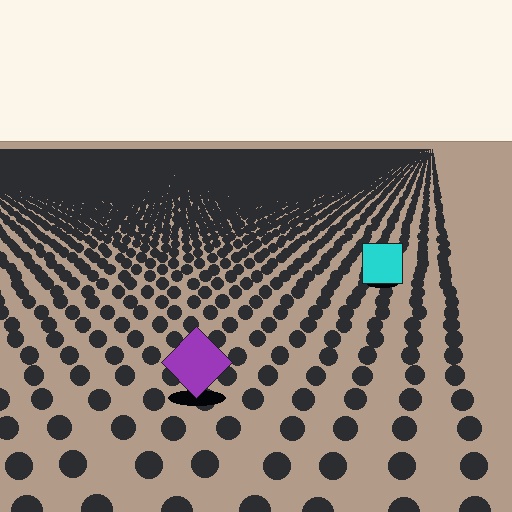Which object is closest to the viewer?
The purple diamond is closest. The texture marks near it are larger and more spread out.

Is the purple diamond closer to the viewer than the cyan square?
Yes. The purple diamond is closer — you can tell from the texture gradient: the ground texture is coarser near it.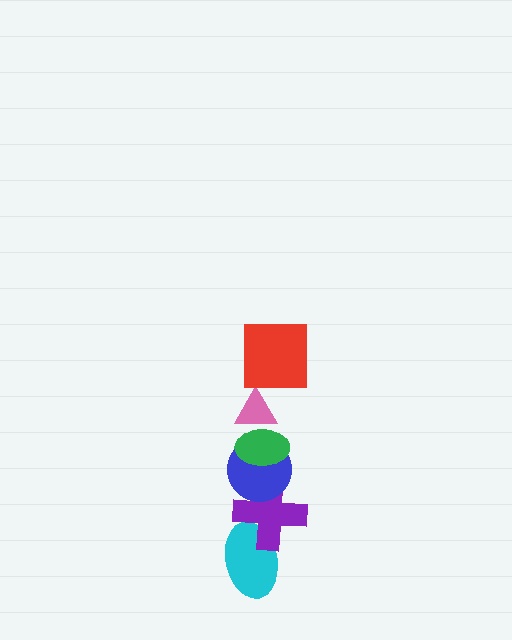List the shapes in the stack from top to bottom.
From top to bottom: the red square, the pink triangle, the green ellipse, the blue circle, the purple cross, the cyan ellipse.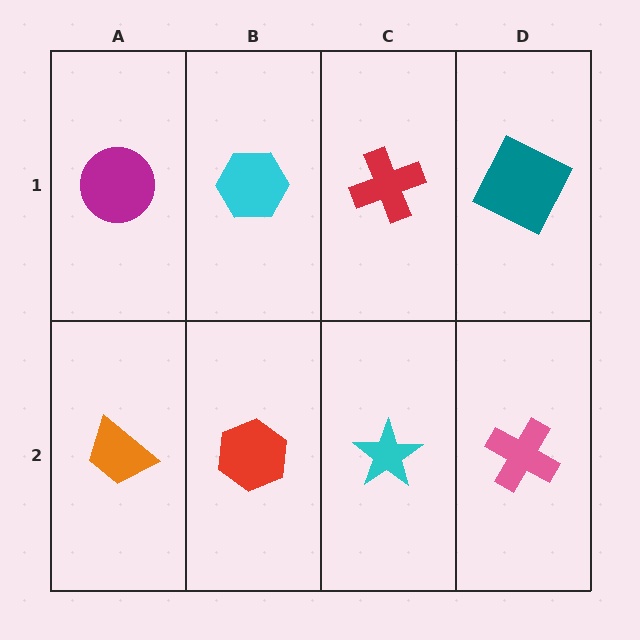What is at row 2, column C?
A cyan star.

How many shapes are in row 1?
4 shapes.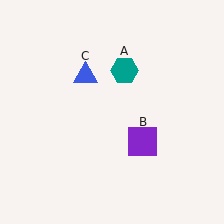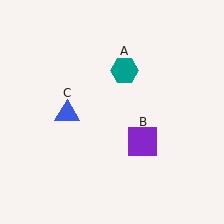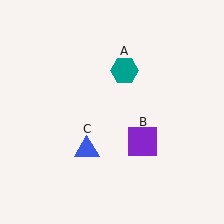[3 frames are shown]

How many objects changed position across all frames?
1 object changed position: blue triangle (object C).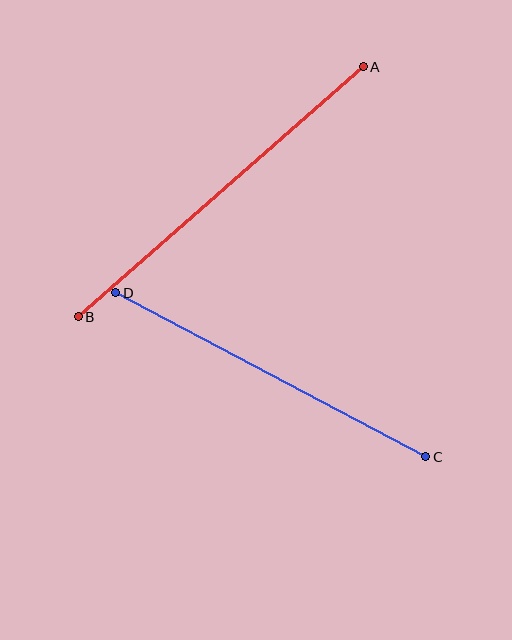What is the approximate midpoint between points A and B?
The midpoint is at approximately (221, 192) pixels.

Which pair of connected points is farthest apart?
Points A and B are farthest apart.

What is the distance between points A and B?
The distance is approximately 379 pixels.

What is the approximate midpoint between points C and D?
The midpoint is at approximately (271, 375) pixels.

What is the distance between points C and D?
The distance is approximately 351 pixels.